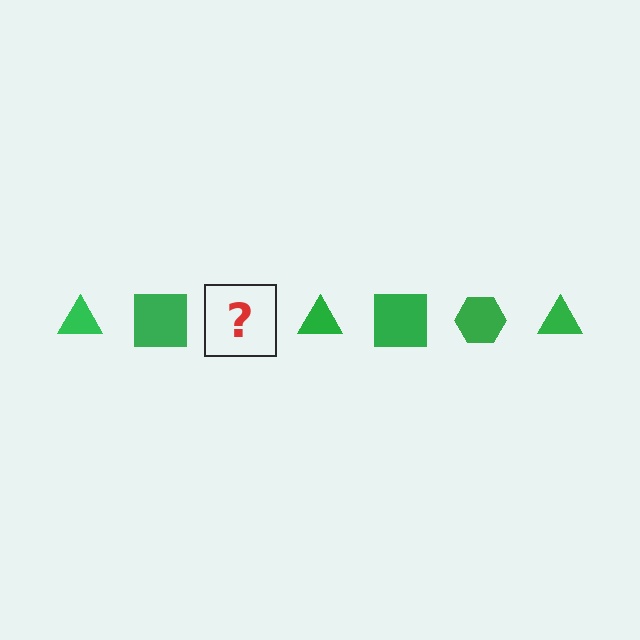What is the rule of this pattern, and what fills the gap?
The rule is that the pattern cycles through triangle, square, hexagon shapes in green. The gap should be filled with a green hexagon.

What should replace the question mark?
The question mark should be replaced with a green hexagon.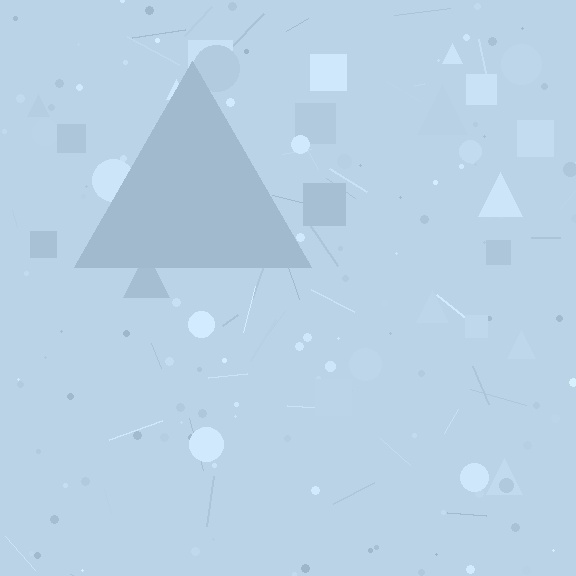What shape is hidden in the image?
A triangle is hidden in the image.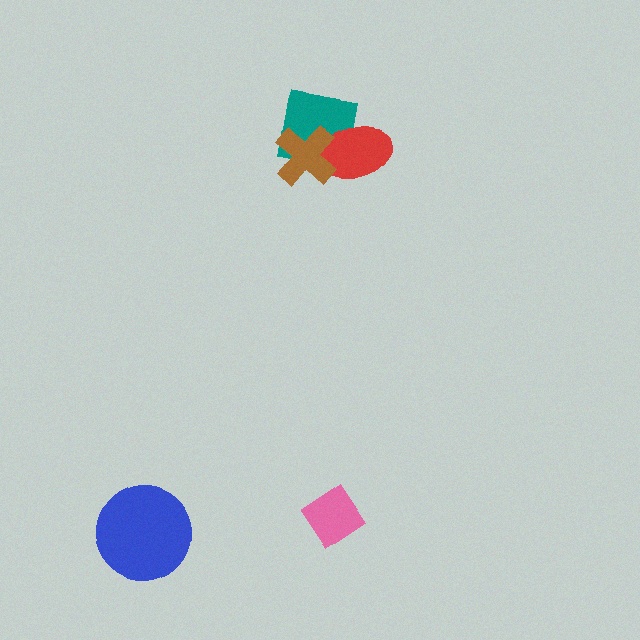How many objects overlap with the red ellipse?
2 objects overlap with the red ellipse.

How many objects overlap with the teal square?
2 objects overlap with the teal square.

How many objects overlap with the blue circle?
0 objects overlap with the blue circle.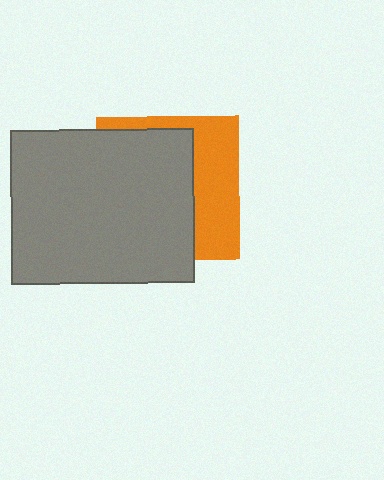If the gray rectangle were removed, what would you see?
You would see the complete orange square.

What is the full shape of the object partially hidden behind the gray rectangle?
The partially hidden object is an orange square.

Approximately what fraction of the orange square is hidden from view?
Roughly 63% of the orange square is hidden behind the gray rectangle.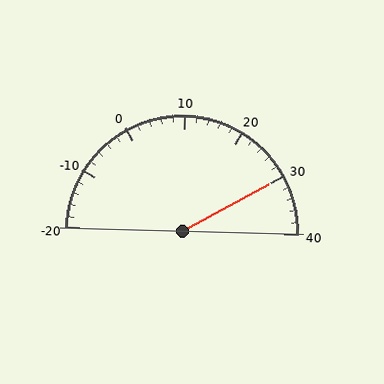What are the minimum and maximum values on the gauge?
The gauge ranges from -20 to 40.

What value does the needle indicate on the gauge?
The needle indicates approximately 30.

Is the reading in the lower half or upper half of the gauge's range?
The reading is in the upper half of the range (-20 to 40).